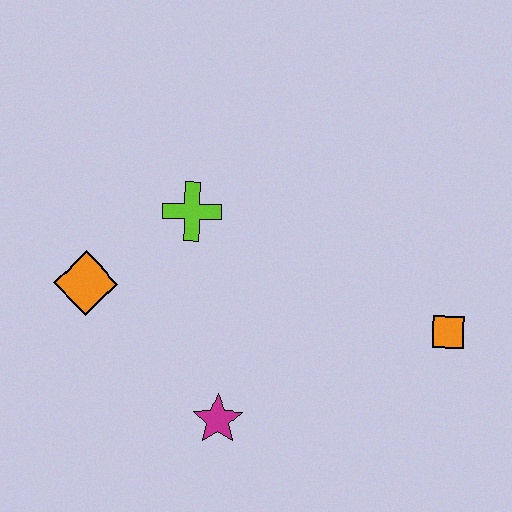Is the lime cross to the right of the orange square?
No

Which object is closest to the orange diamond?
The lime cross is closest to the orange diamond.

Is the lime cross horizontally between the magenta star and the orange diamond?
Yes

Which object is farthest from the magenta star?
The orange square is farthest from the magenta star.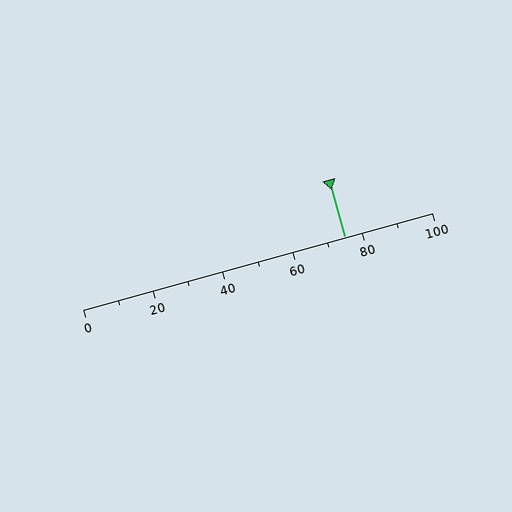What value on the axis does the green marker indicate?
The marker indicates approximately 75.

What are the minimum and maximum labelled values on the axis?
The axis runs from 0 to 100.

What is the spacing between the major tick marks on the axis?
The major ticks are spaced 20 apart.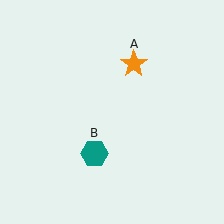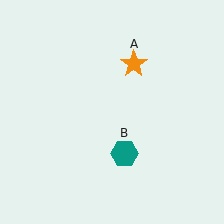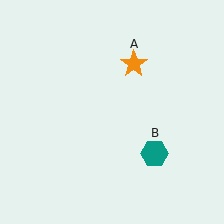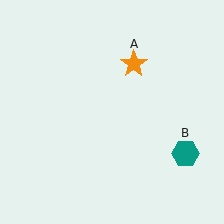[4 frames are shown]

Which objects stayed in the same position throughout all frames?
Orange star (object A) remained stationary.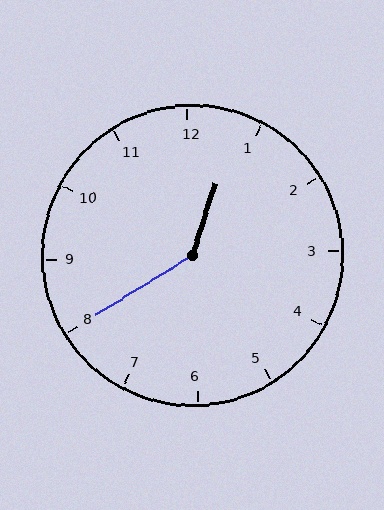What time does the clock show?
12:40.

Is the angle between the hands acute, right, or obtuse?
It is obtuse.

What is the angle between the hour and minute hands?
Approximately 140 degrees.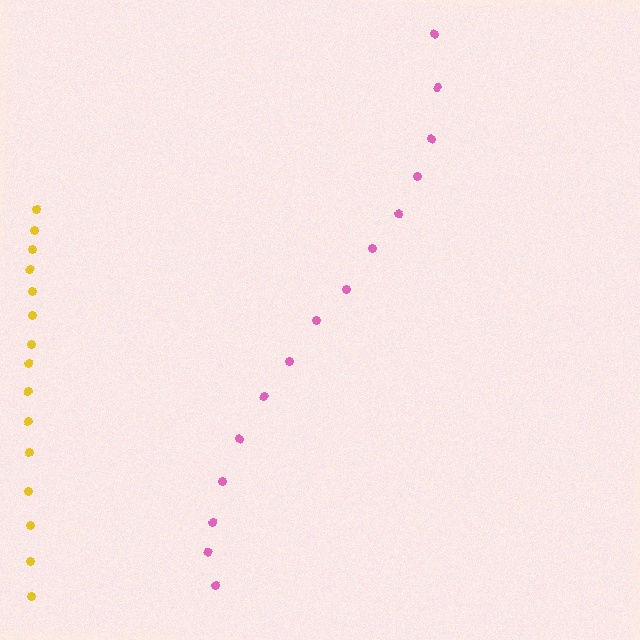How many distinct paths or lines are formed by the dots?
There are 2 distinct paths.